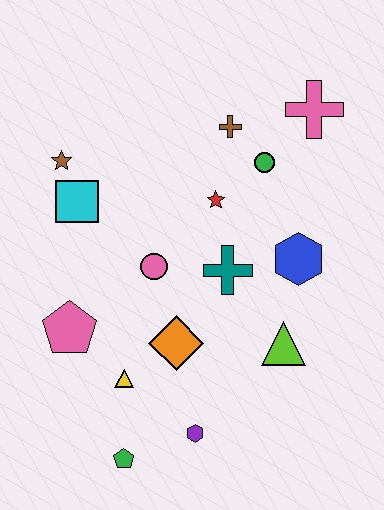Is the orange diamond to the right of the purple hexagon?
No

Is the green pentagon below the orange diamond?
Yes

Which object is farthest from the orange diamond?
The pink cross is farthest from the orange diamond.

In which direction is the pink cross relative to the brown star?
The pink cross is to the right of the brown star.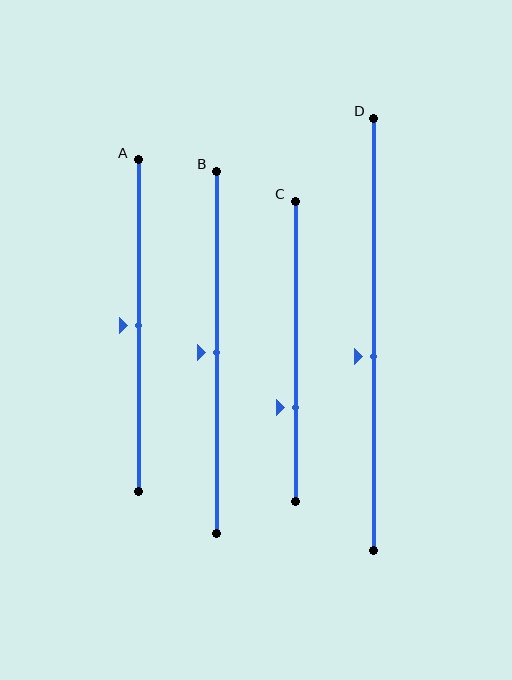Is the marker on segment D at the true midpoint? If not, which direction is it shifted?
No, the marker on segment D is shifted downward by about 5% of the segment length.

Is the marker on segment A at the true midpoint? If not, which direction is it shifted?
Yes, the marker on segment A is at the true midpoint.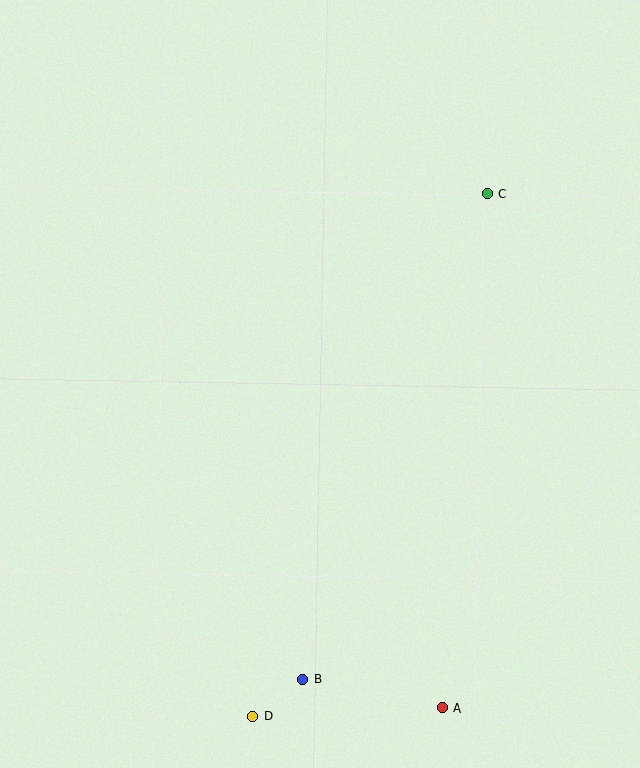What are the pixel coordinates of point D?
Point D is at (253, 716).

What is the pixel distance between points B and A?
The distance between B and A is 143 pixels.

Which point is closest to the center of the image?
Point C at (488, 194) is closest to the center.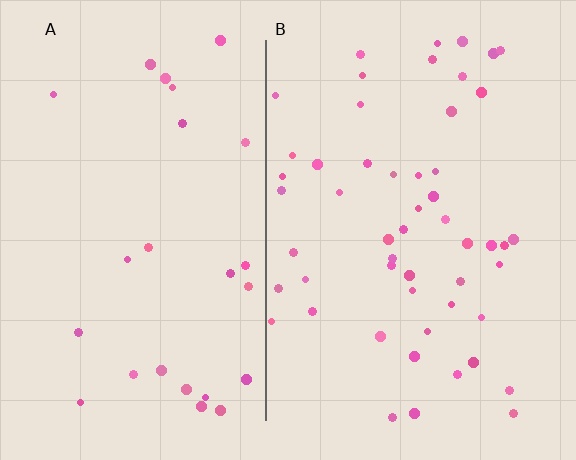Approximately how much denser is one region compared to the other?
Approximately 2.1× — region B over region A.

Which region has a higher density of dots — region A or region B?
B (the right).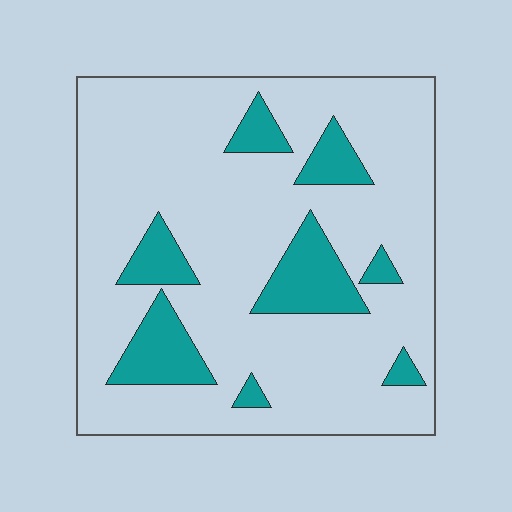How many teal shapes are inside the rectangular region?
8.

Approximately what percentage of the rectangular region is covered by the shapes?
Approximately 20%.